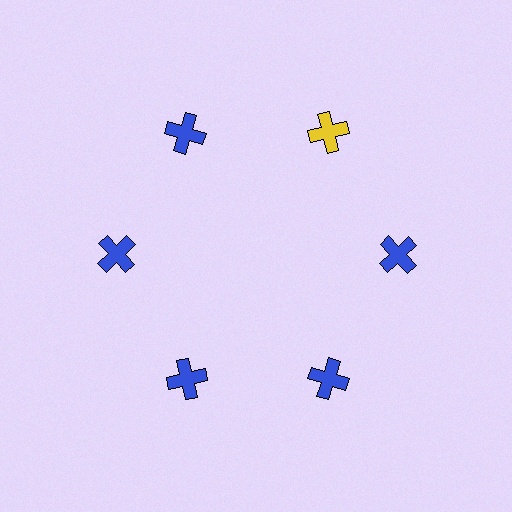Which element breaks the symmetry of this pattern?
The yellow cross at roughly the 1 o'clock position breaks the symmetry. All other shapes are blue crosses.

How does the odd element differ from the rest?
It has a different color: yellow instead of blue.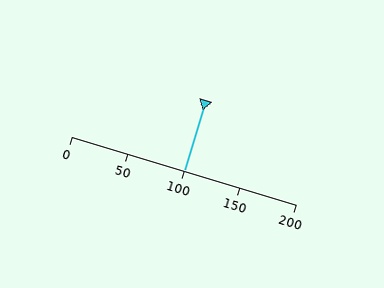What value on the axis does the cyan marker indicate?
The marker indicates approximately 100.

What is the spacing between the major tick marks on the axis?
The major ticks are spaced 50 apart.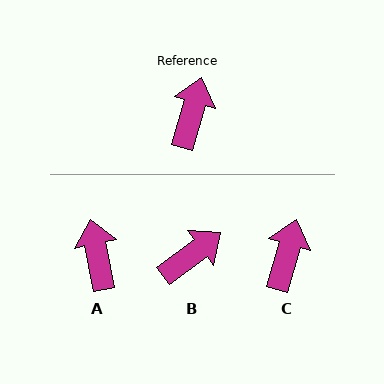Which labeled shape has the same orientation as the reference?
C.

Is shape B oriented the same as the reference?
No, it is off by about 37 degrees.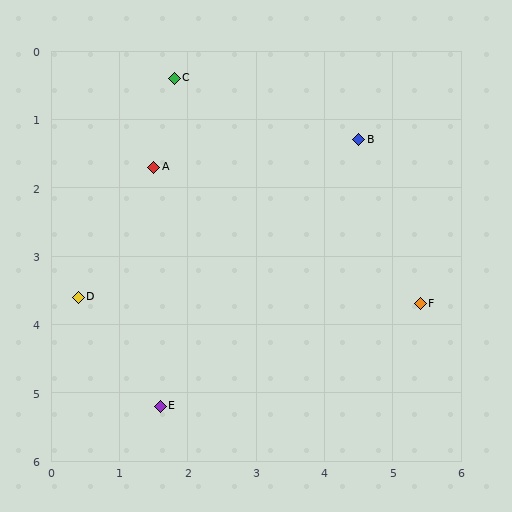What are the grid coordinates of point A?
Point A is at approximately (1.5, 1.7).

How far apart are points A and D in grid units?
Points A and D are about 2.2 grid units apart.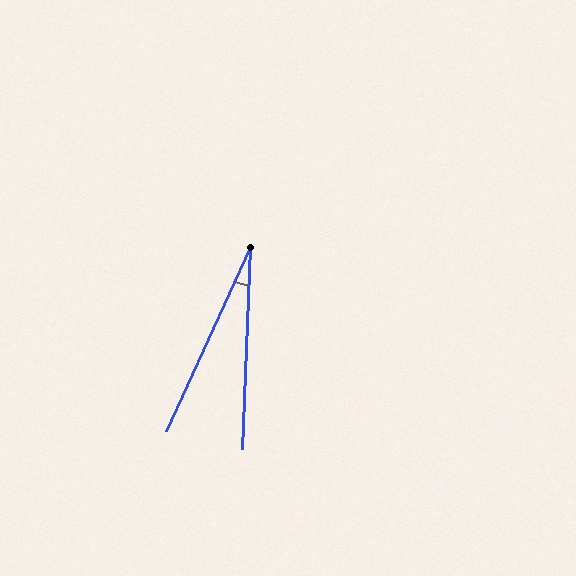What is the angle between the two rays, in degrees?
Approximately 22 degrees.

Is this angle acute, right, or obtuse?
It is acute.